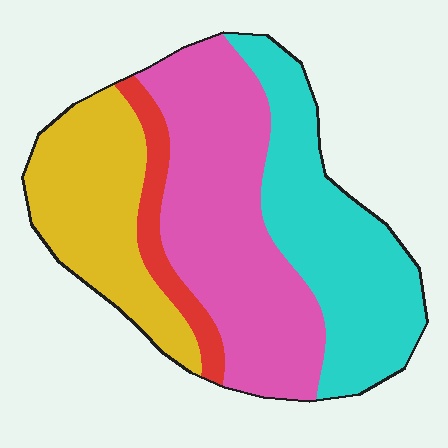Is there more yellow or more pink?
Pink.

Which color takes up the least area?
Red, at roughly 10%.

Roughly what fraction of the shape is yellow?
Yellow takes up about one quarter (1/4) of the shape.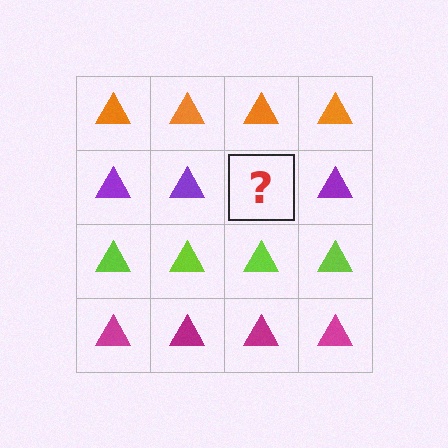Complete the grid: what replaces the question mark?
The question mark should be replaced with a purple triangle.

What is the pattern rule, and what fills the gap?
The rule is that each row has a consistent color. The gap should be filled with a purple triangle.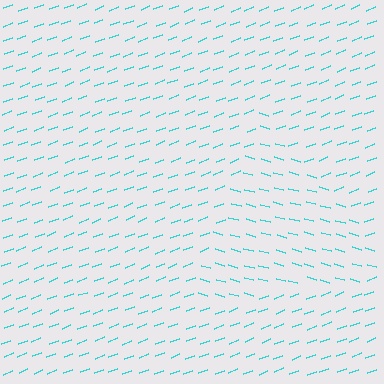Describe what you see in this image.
The image is filled with small cyan line segments. A triangle region in the image has lines oriented differently from the surrounding lines, creating a visible texture boundary.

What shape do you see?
I see a triangle.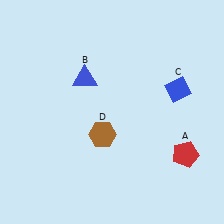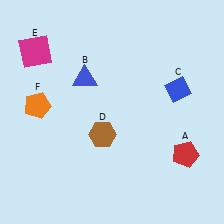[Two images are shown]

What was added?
A magenta square (E), an orange pentagon (F) were added in Image 2.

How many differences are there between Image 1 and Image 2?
There are 2 differences between the two images.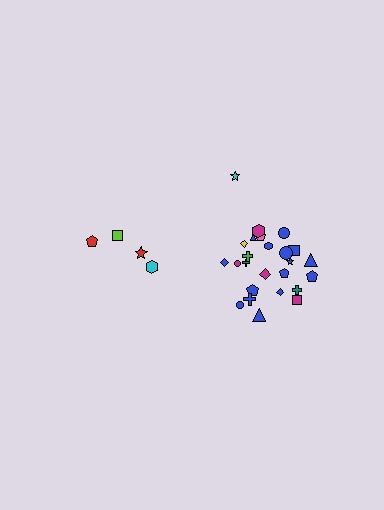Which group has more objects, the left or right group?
The right group.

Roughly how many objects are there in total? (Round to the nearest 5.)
Roughly 30 objects in total.